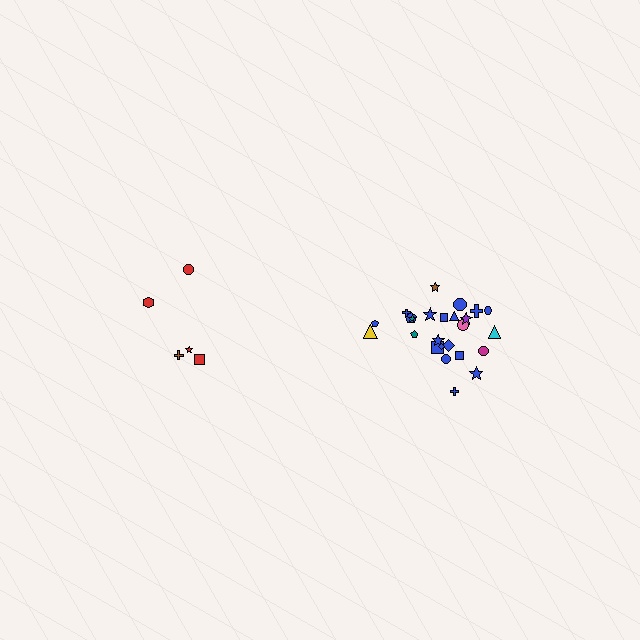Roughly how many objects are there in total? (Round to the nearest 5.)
Roughly 30 objects in total.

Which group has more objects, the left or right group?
The right group.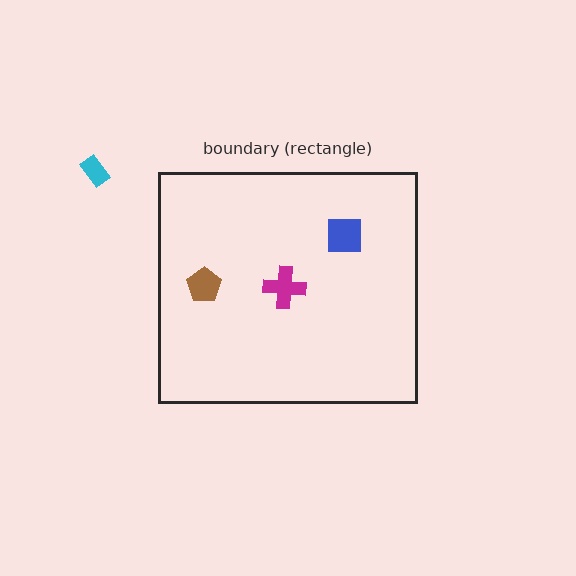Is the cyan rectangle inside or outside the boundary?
Outside.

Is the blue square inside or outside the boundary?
Inside.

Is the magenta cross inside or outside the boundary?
Inside.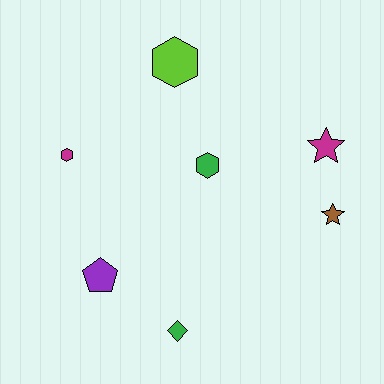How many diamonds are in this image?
There is 1 diamond.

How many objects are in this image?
There are 7 objects.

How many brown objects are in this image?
There is 1 brown object.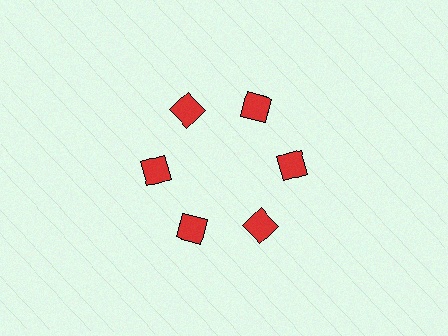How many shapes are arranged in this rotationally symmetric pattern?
There are 6 shapes, arranged in 6 groups of 1.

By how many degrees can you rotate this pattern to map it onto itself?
The pattern maps onto itself every 60 degrees of rotation.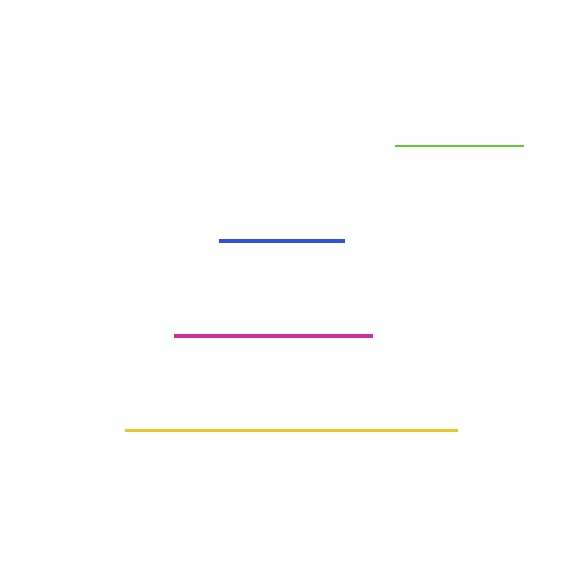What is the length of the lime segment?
The lime segment is approximately 127 pixels long.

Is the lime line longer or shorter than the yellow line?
The yellow line is longer than the lime line.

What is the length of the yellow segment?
The yellow segment is approximately 332 pixels long.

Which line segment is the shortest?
The blue line is the shortest at approximately 125 pixels.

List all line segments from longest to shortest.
From longest to shortest: yellow, magenta, lime, blue.